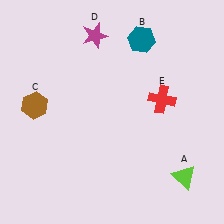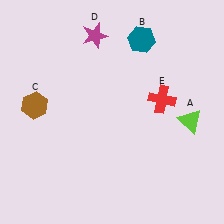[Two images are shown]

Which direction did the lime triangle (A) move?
The lime triangle (A) moved up.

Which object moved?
The lime triangle (A) moved up.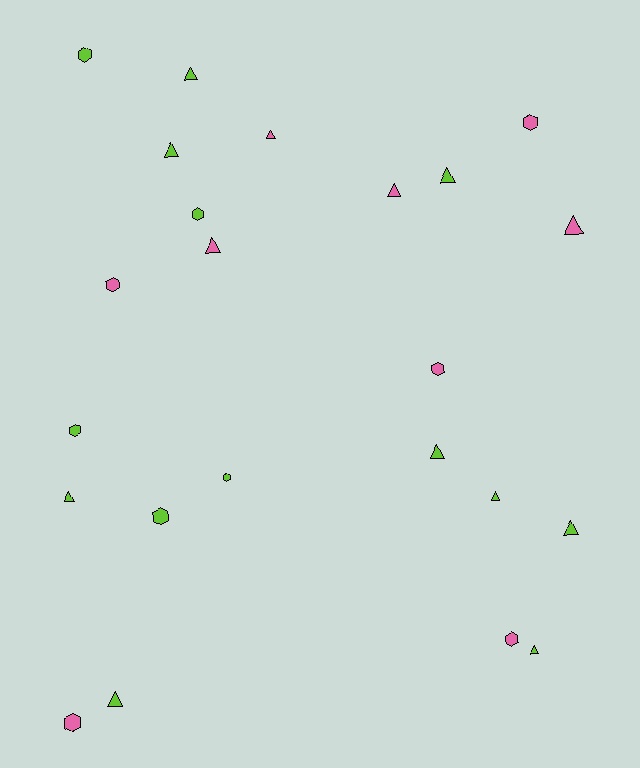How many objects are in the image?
There are 23 objects.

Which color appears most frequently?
Lime, with 14 objects.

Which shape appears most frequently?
Triangle, with 13 objects.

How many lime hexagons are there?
There are 5 lime hexagons.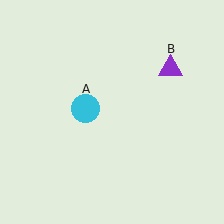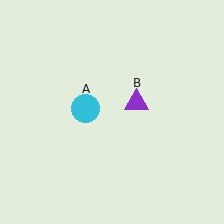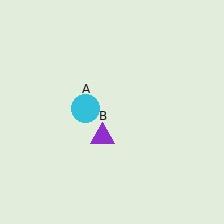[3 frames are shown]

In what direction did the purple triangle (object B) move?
The purple triangle (object B) moved down and to the left.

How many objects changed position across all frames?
1 object changed position: purple triangle (object B).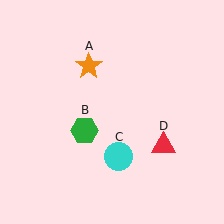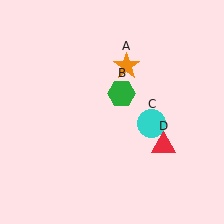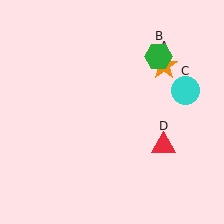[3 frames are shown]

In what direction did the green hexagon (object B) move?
The green hexagon (object B) moved up and to the right.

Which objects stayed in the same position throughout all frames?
Red triangle (object D) remained stationary.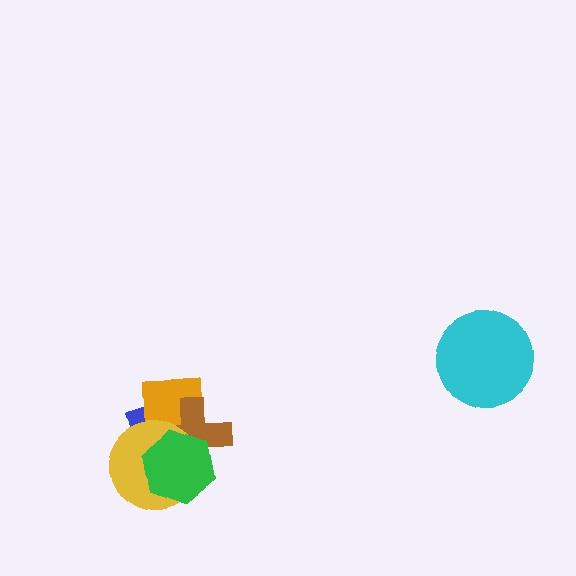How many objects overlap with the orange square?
4 objects overlap with the orange square.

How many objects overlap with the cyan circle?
0 objects overlap with the cyan circle.